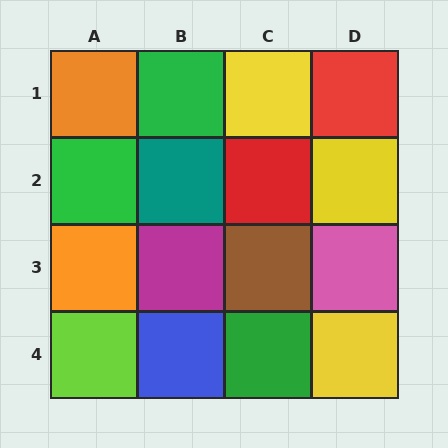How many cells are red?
2 cells are red.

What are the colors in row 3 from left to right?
Orange, magenta, brown, pink.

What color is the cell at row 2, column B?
Teal.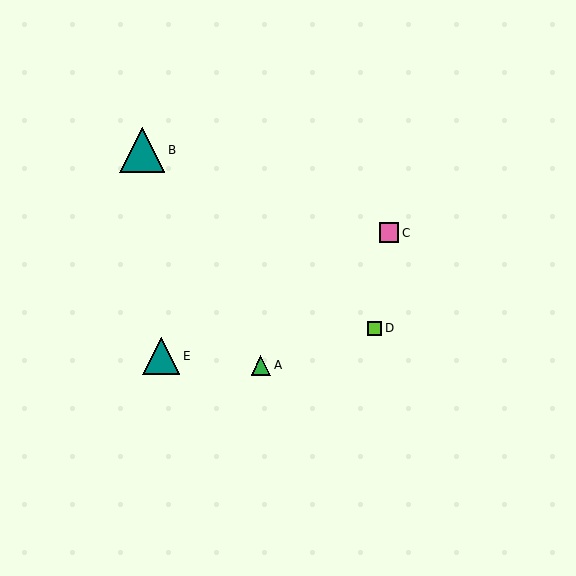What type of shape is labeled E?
Shape E is a teal triangle.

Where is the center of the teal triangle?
The center of the teal triangle is at (161, 356).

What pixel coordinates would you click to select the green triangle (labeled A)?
Click at (261, 365) to select the green triangle A.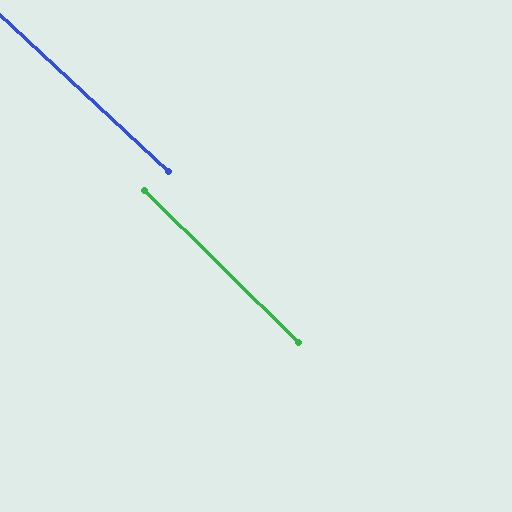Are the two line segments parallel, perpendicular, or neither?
Parallel — their directions differ by only 1.8°.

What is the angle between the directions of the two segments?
Approximately 2 degrees.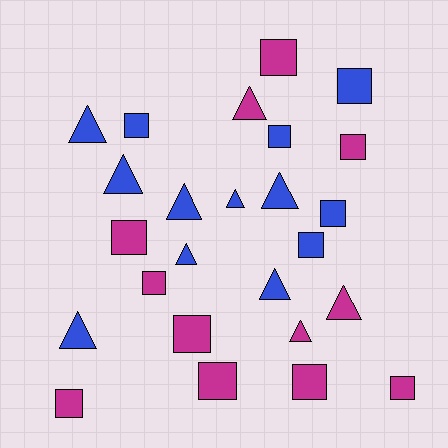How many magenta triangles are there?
There are 3 magenta triangles.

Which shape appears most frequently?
Square, with 14 objects.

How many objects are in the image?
There are 25 objects.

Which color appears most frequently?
Blue, with 13 objects.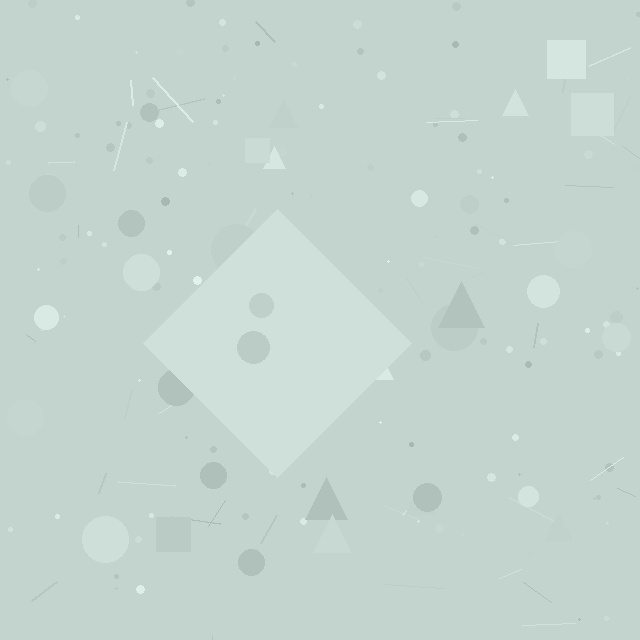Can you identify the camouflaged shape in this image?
The camouflaged shape is a diamond.